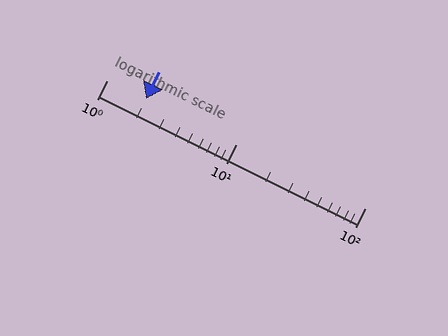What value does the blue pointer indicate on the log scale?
The pointer indicates approximately 2.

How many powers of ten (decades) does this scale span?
The scale spans 2 decades, from 1 to 100.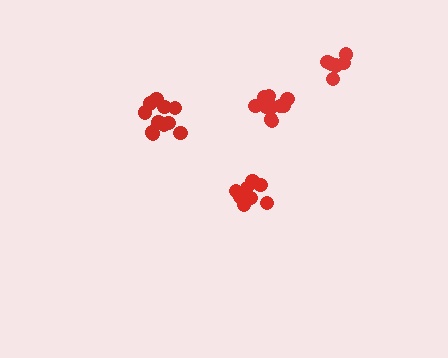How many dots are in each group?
Group 1: 11 dots, Group 2: 6 dots, Group 3: 11 dots, Group 4: 12 dots (40 total).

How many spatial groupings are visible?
There are 4 spatial groupings.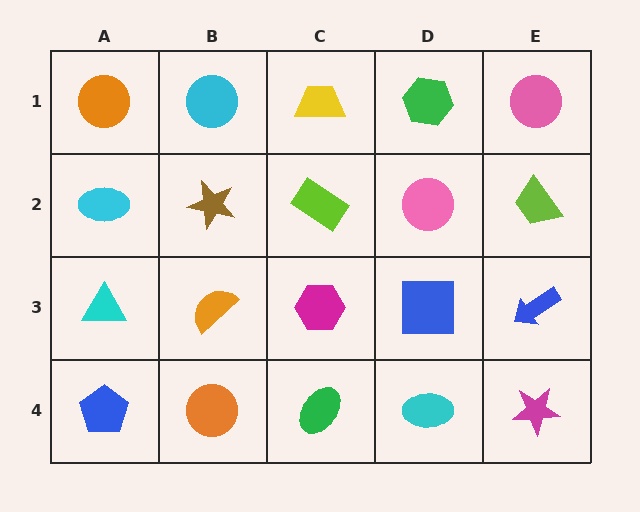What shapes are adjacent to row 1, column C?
A lime rectangle (row 2, column C), a cyan circle (row 1, column B), a green hexagon (row 1, column D).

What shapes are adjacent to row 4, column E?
A blue arrow (row 3, column E), a cyan ellipse (row 4, column D).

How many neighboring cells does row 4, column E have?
2.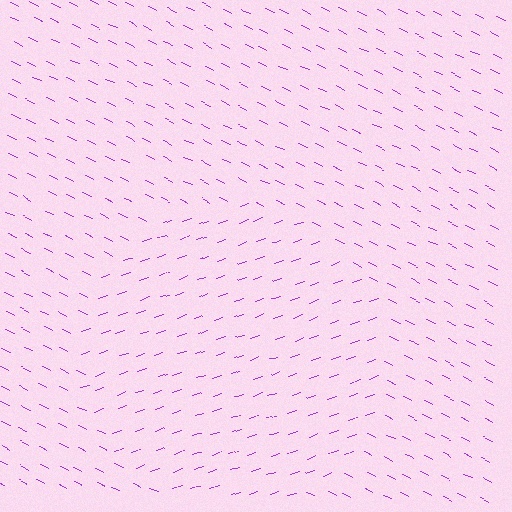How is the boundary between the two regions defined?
The boundary is defined purely by a change in line orientation (approximately 45 degrees difference). All lines are the same color and thickness.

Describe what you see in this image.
The image is filled with small purple line segments. A circle region in the image has lines oriented differently from the surrounding lines, creating a visible texture boundary.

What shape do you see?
I see a circle.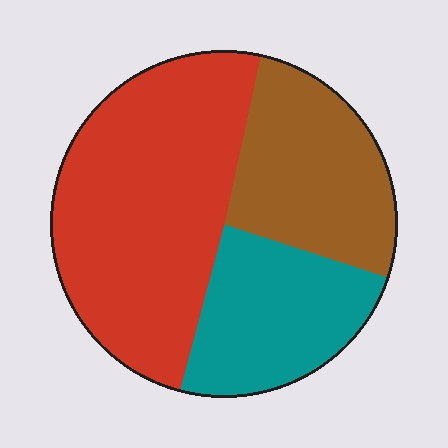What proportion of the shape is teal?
Teal covers around 25% of the shape.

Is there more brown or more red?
Red.